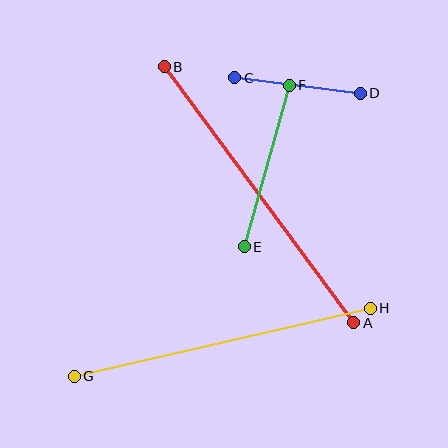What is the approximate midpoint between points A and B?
The midpoint is at approximately (259, 195) pixels.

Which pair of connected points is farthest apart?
Points A and B are farthest apart.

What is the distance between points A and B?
The distance is approximately 319 pixels.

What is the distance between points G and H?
The distance is approximately 304 pixels.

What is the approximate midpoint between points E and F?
The midpoint is at approximately (267, 166) pixels.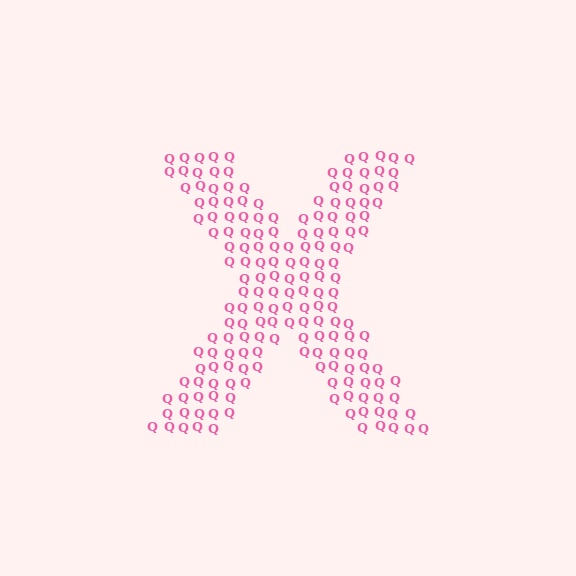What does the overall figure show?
The overall figure shows the letter X.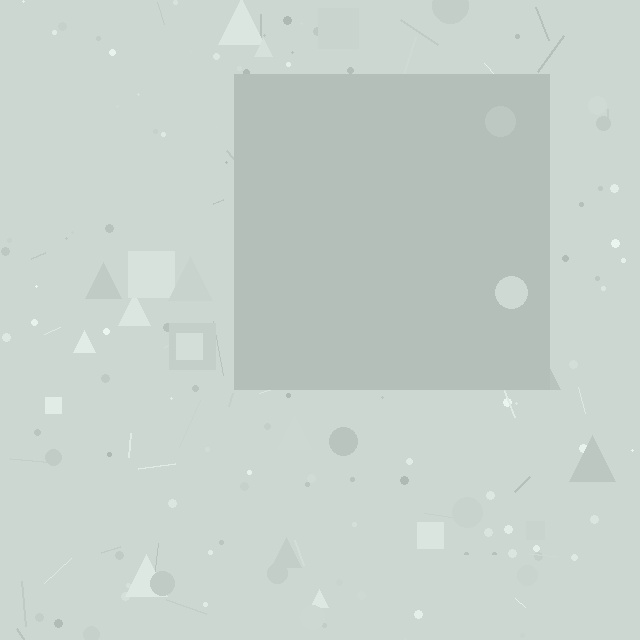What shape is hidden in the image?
A square is hidden in the image.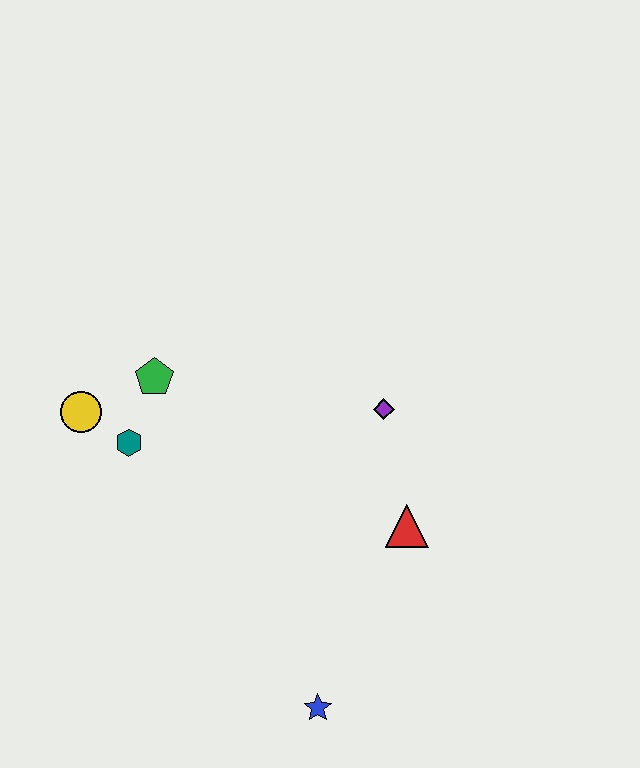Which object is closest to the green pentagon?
The teal hexagon is closest to the green pentagon.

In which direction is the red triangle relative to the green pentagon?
The red triangle is to the right of the green pentagon.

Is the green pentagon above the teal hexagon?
Yes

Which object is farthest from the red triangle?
The yellow circle is farthest from the red triangle.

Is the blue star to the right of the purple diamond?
No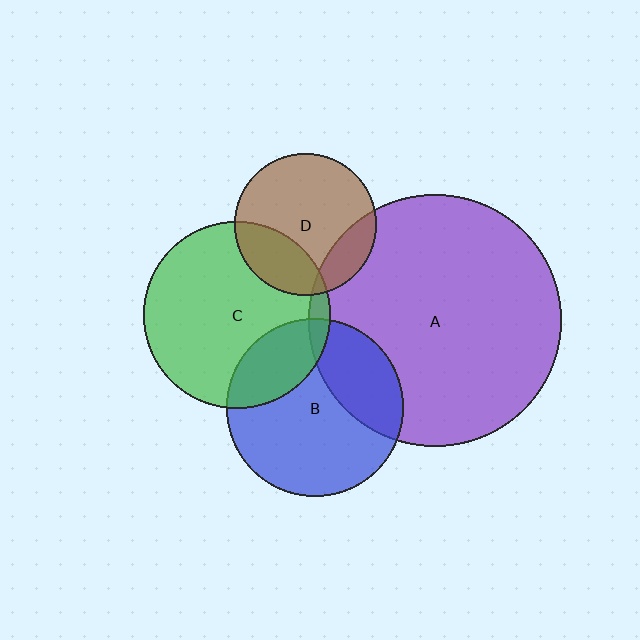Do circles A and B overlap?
Yes.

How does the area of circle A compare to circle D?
Approximately 3.2 times.